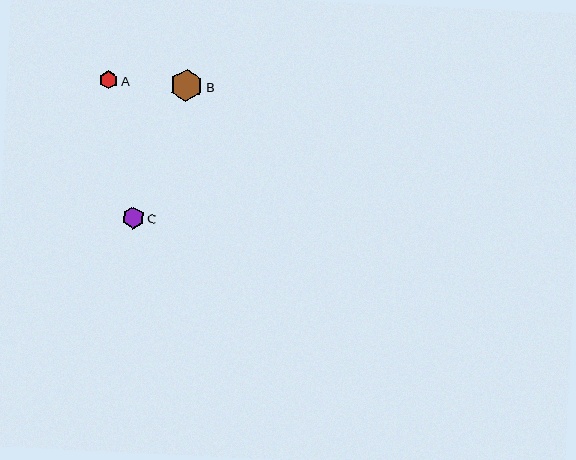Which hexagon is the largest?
Hexagon B is the largest with a size of approximately 33 pixels.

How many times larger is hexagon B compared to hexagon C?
Hexagon B is approximately 1.5 times the size of hexagon C.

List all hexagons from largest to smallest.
From largest to smallest: B, C, A.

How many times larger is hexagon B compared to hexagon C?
Hexagon B is approximately 1.5 times the size of hexagon C.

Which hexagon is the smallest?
Hexagon A is the smallest with a size of approximately 18 pixels.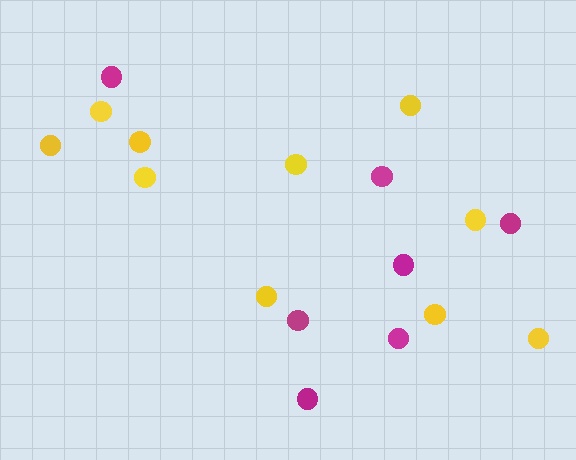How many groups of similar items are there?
There are 2 groups: one group of yellow circles (10) and one group of magenta circles (7).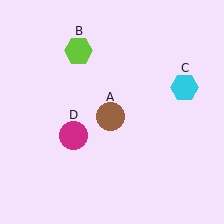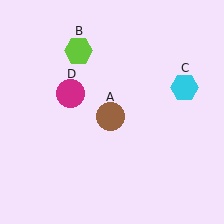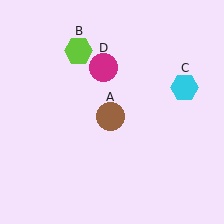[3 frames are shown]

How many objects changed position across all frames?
1 object changed position: magenta circle (object D).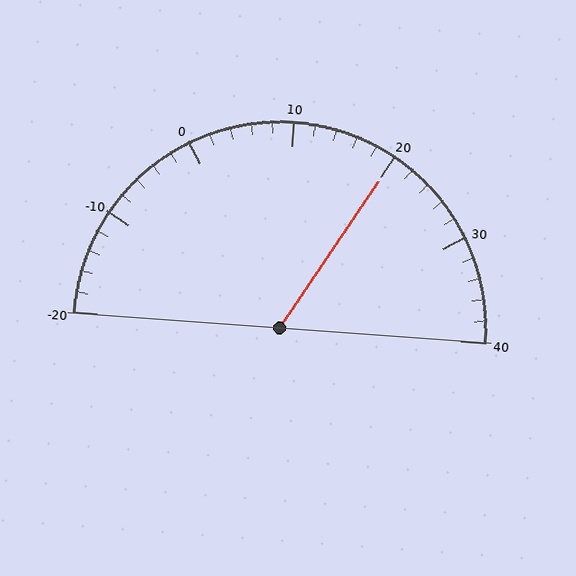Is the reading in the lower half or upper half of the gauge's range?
The reading is in the upper half of the range (-20 to 40).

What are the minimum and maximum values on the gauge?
The gauge ranges from -20 to 40.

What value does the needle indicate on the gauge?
The needle indicates approximately 20.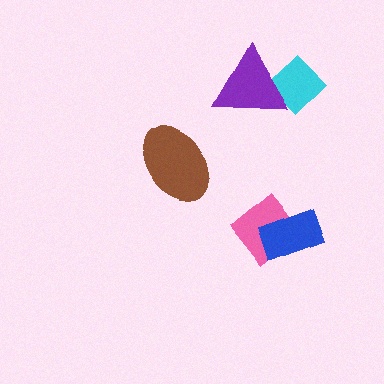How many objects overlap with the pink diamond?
1 object overlaps with the pink diamond.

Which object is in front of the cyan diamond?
The purple triangle is in front of the cyan diamond.